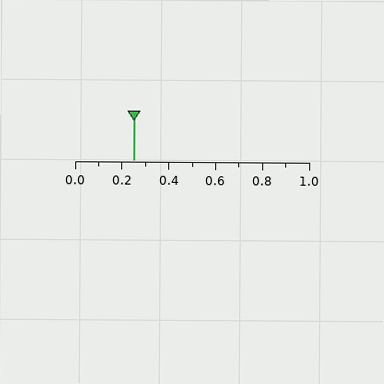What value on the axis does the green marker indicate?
The marker indicates approximately 0.25.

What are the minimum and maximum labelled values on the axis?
The axis runs from 0.0 to 1.0.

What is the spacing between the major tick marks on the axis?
The major ticks are spaced 0.2 apart.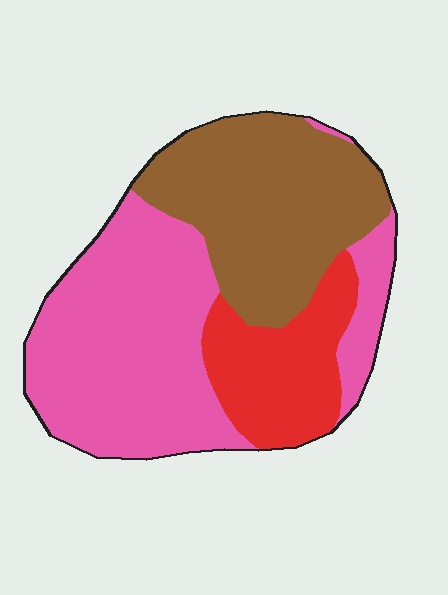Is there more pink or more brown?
Pink.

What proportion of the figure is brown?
Brown takes up about one third (1/3) of the figure.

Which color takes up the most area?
Pink, at roughly 45%.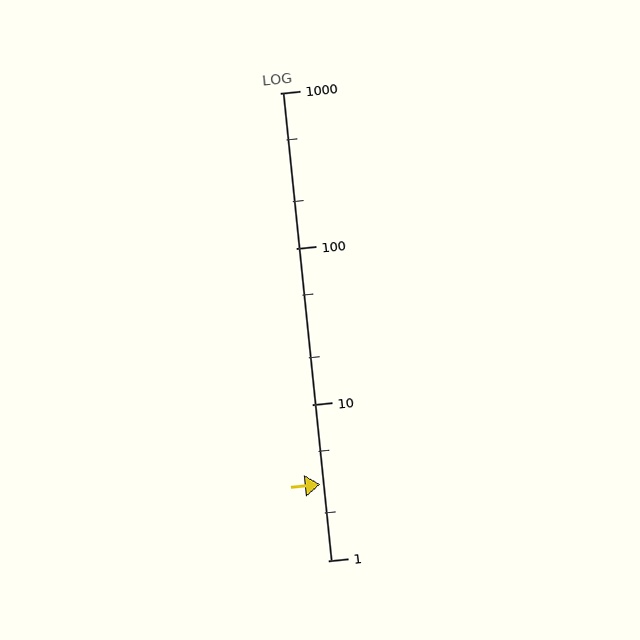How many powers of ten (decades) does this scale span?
The scale spans 3 decades, from 1 to 1000.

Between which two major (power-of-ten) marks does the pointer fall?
The pointer is between 1 and 10.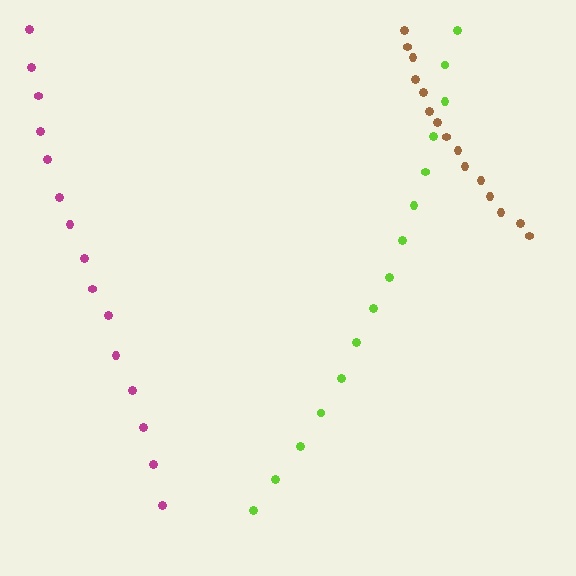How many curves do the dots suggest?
There are 3 distinct paths.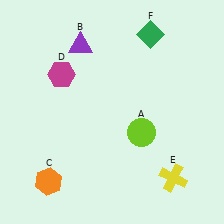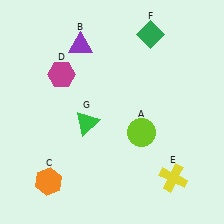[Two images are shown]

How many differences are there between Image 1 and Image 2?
There is 1 difference between the two images.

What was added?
A green triangle (G) was added in Image 2.